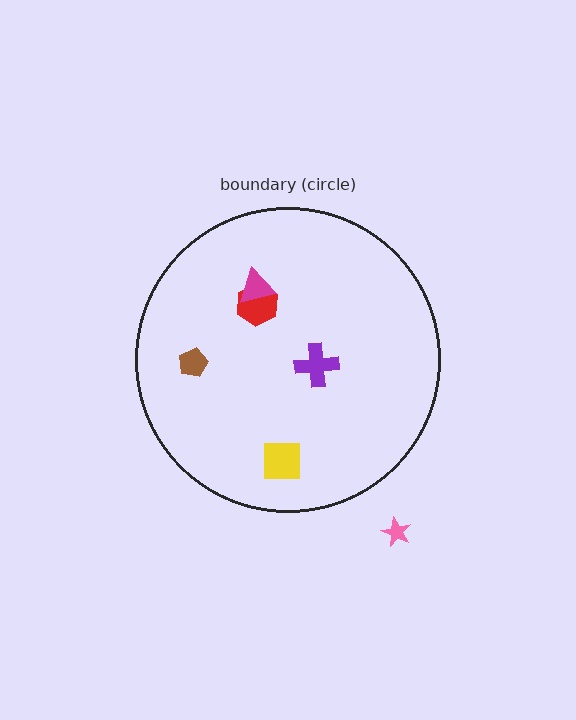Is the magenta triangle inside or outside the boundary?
Inside.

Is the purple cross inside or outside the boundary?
Inside.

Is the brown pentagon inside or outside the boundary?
Inside.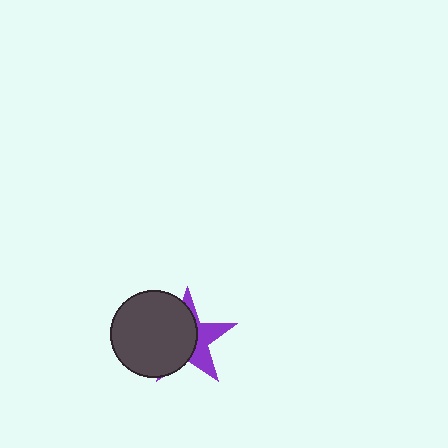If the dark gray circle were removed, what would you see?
You would see the complete purple star.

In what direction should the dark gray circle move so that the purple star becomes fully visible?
The dark gray circle should move left. That is the shortest direction to clear the overlap and leave the purple star fully visible.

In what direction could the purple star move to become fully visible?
The purple star could move right. That would shift it out from behind the dark gray circle entirely.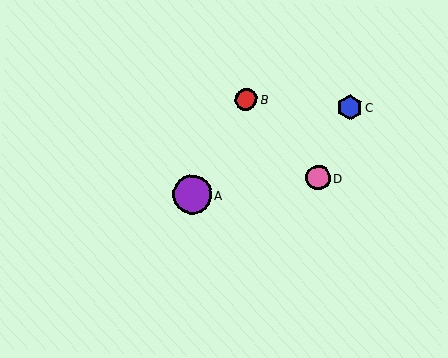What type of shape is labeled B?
Shape B is a red circle.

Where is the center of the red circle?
The center of the red circle is at (246, 99).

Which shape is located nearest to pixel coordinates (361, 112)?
The blue hexagon (labeled C) at (350, 108) is nearest to that location.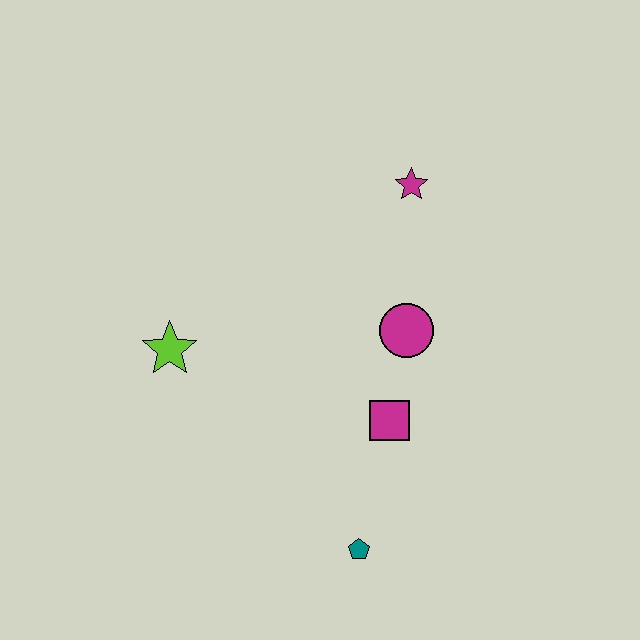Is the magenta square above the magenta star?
No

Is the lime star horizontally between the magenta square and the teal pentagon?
No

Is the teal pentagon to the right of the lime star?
Yes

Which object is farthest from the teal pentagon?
The magenta star is farthest from the teal pentagon.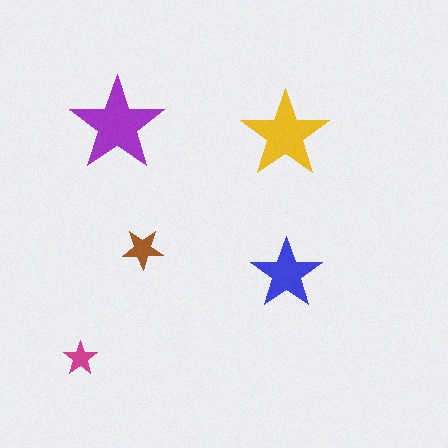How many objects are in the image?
There are 5 objects in the image.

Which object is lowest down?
The magenta star is bottommost.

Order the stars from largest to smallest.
the purple one, the yellow one, the blue one, the brown one, the magenta one.